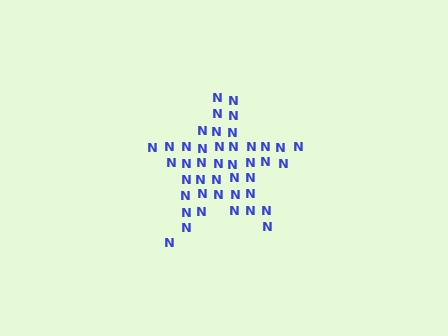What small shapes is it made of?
It is made of small letter N's.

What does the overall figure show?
The overall figure shows a star.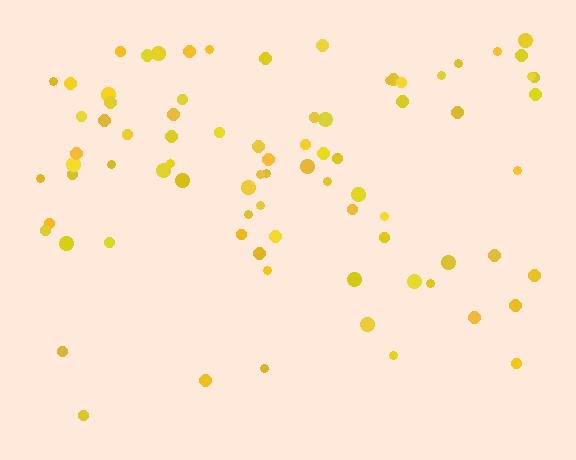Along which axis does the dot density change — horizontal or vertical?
Vertical.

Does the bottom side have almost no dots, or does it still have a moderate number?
Still a moderate number, just noticeably fewer than the top.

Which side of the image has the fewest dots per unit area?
The bottom.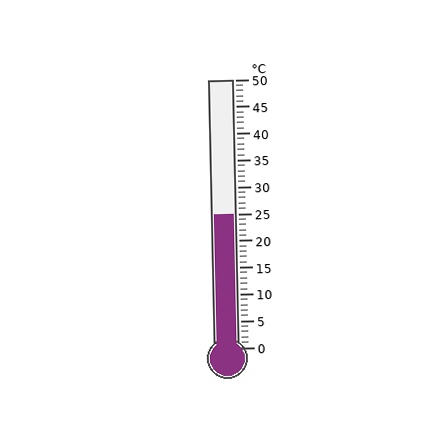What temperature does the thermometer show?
The thermometer shows approximately 25°C.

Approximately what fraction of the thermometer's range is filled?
The thermometer is filled to approximately 50% of its range.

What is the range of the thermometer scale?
The thermometer scale ranges from 0°C to 50°C.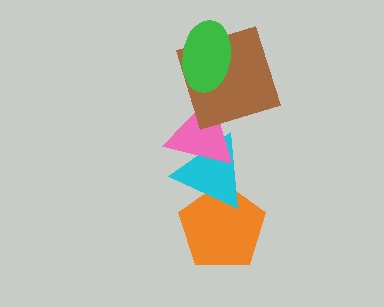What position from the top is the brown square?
The brown square is 2nd from the top.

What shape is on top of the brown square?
The green ellipse is on top of the brown square.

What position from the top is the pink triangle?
The pink triangle is 3rd from the top.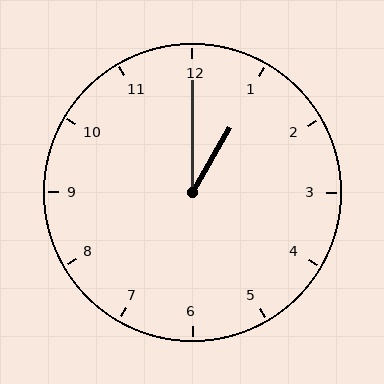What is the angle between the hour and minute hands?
Approximately 30 degrees.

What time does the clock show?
1:00.